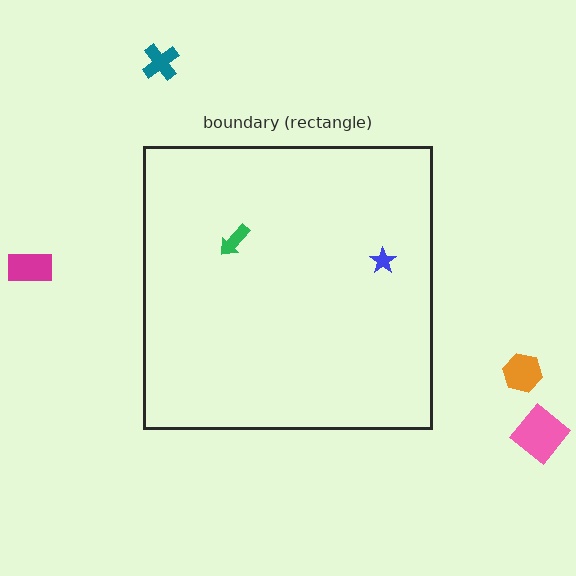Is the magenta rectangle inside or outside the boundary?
Outside.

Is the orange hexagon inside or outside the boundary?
Outside.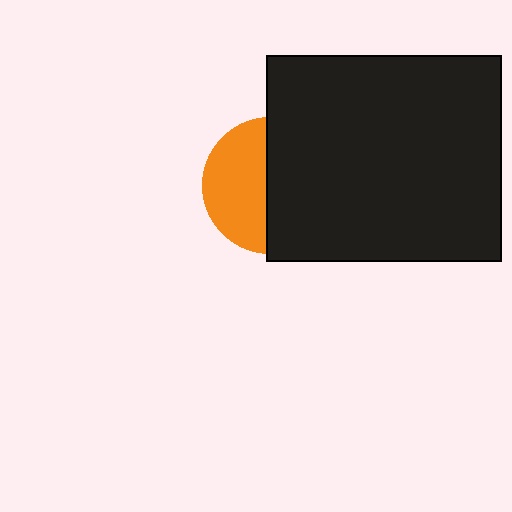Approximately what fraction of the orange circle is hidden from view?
Roughly 55% of the orange circle is hidden behind the black rectangle.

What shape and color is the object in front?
The object in front is a black rectangle.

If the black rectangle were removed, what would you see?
You would see the complete orange circle.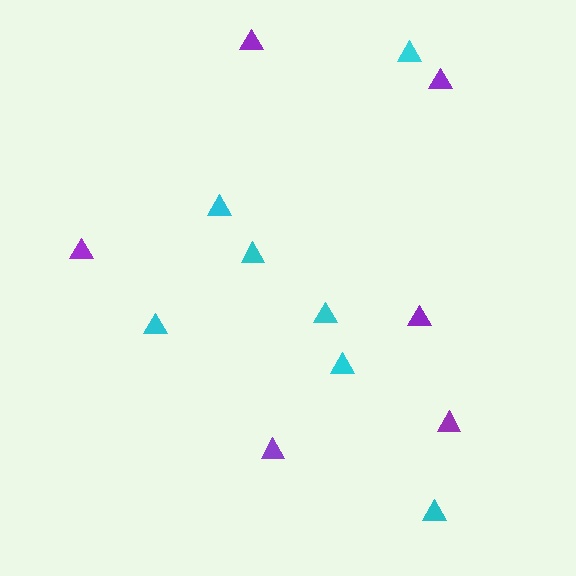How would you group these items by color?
There are 2 groups: one group of purple triangles (6) and one group of cyan triangles (7).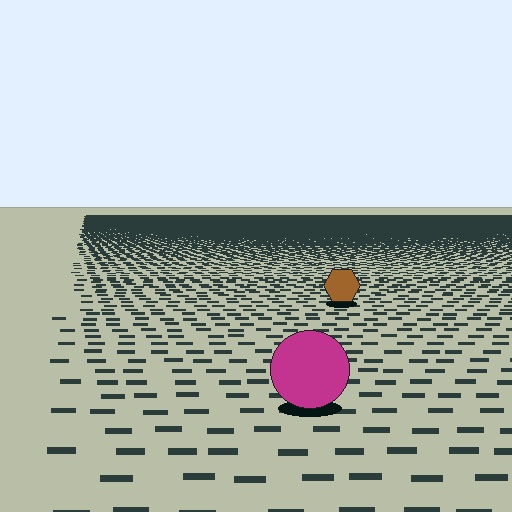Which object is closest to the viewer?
The magenta circle is closest. The texture marks near it are larger and more spread out.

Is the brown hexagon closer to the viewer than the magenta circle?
No. The magenta circle is closer — you can tell from the texture gradient: the ground texture is coarser near it.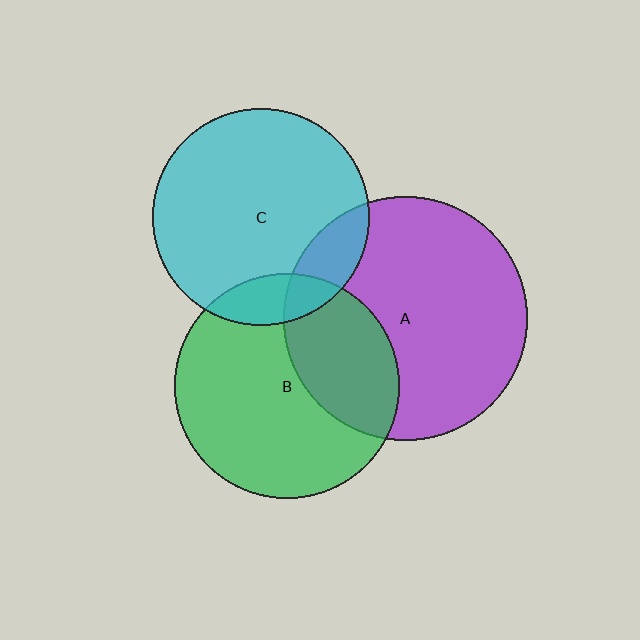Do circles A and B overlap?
Yes.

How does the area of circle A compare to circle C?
Approximately 1.3 times.